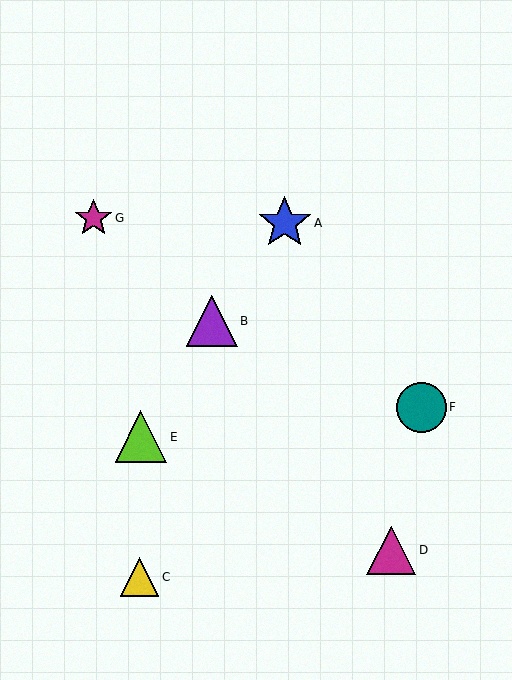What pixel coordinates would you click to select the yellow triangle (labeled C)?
Click at (139, 577) to select the yellow triangle C.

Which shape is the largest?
The blue star (labeled A) is the largest.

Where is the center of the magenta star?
The center of the magenta star is at (94, 218).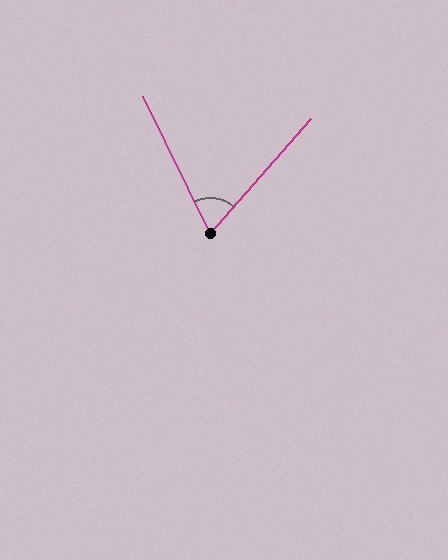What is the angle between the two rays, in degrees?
Approximately 67 degrees.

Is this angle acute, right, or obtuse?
It is acute.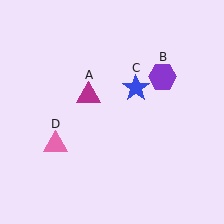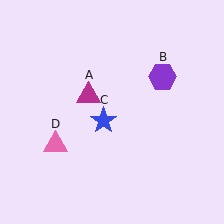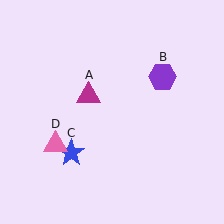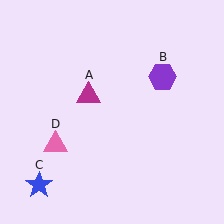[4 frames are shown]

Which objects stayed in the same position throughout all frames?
Magenta triangle (object A) and purple hexagon (object B) and pink triangle (object D) remained stationary.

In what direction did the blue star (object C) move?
The blue star (object C) moved down and to the left.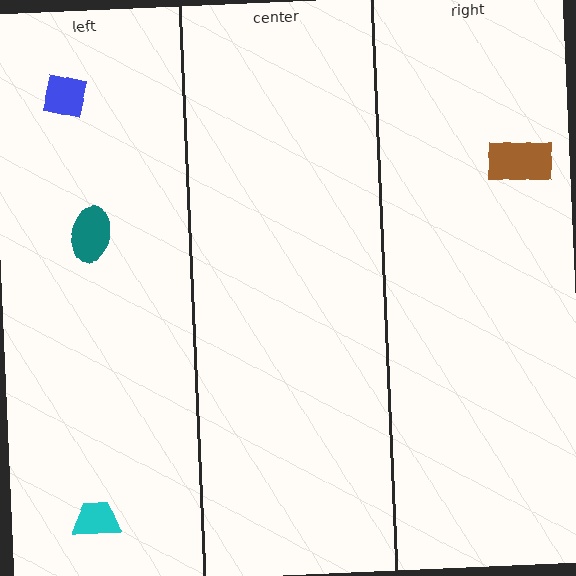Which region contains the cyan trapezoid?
The left region.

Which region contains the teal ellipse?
The left region.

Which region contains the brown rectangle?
The right region.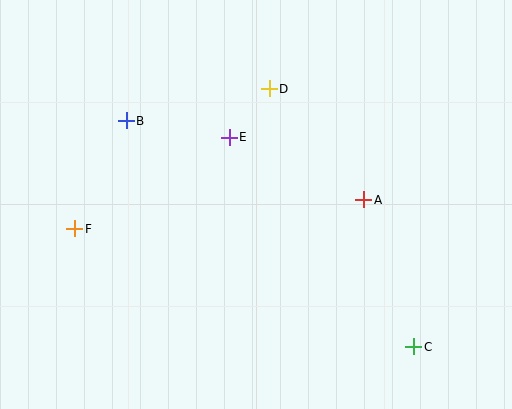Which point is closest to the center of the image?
Point E at (229, 137) is closest to the center.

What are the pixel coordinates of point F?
Point F is at (75, 229).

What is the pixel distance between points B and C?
The distance between B and C is 366 pixels.